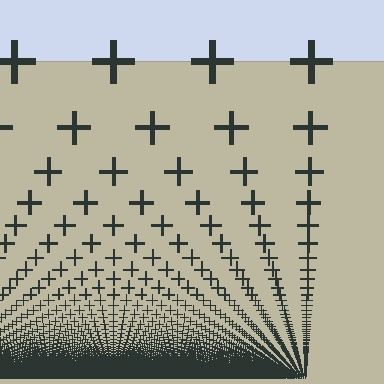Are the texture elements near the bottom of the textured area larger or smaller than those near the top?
Smaller. The gradient is inverted — elements near the bottom are smaller and denser.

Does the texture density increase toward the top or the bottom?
Density increases toward the bottom.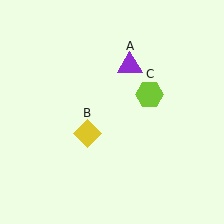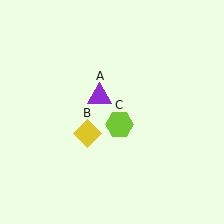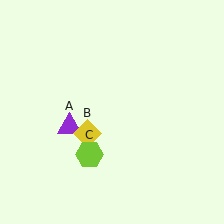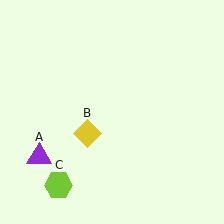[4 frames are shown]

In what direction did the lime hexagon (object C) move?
The lime hexagon (object C) moved down and to the left.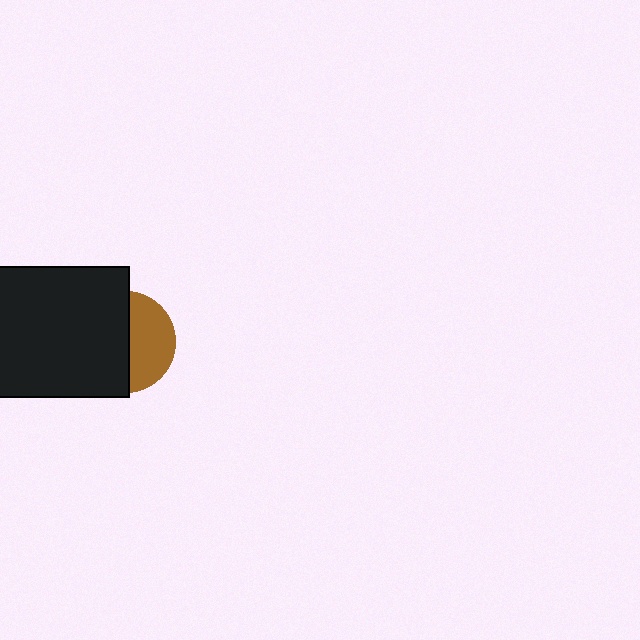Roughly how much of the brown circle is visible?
A small part of it is visible (roughly 45%).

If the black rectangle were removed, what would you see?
You would see the complete brown circle.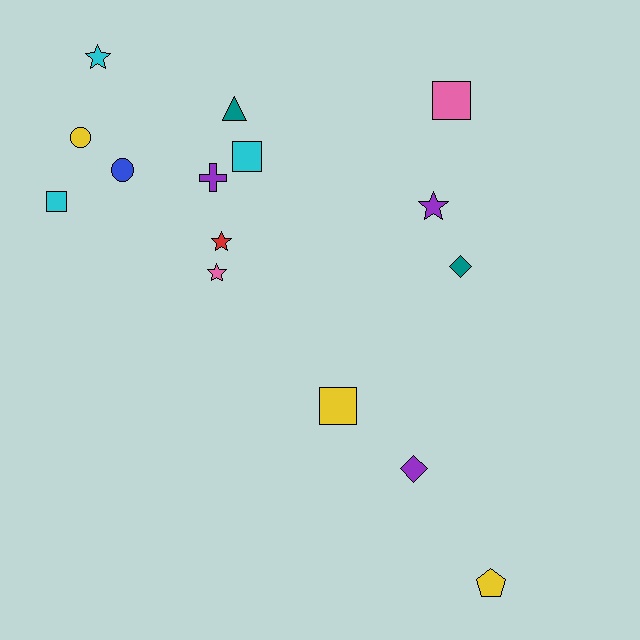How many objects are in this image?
There are 15 objects.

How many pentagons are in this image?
There is 1 pentagon.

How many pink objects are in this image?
There are 2 pink objects.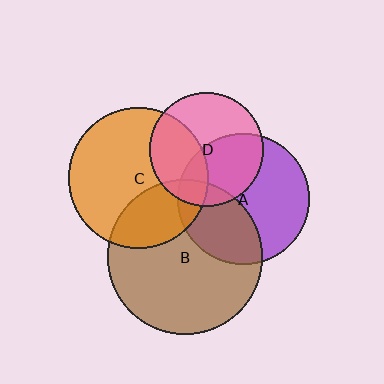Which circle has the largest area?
Circle B (brown).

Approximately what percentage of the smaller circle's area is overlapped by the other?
Approximately 35%.